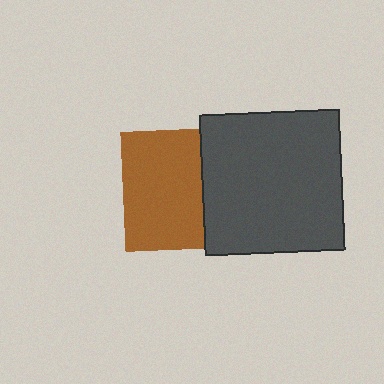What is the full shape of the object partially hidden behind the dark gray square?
The partially hidden object is a brown square.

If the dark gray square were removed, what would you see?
You would see the complete brown square.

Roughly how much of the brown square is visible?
Most of it is visible (roughly 65%).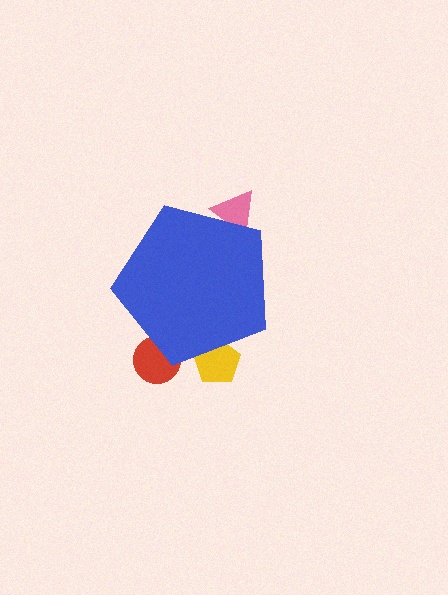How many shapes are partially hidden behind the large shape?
3 shapes are partially hidden.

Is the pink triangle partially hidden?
Yes, the pink triangle is partially hidden behind the blue pentagon.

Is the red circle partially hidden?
Yes, the red circle is partially hidden behind the blue pentagon.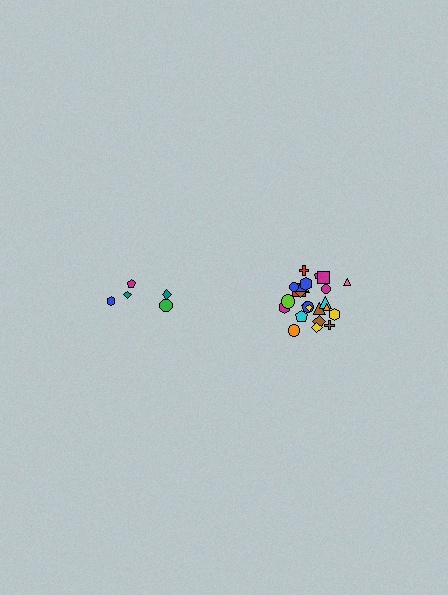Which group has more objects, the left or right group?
The right group.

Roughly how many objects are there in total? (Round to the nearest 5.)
Roughly 30 objects in total.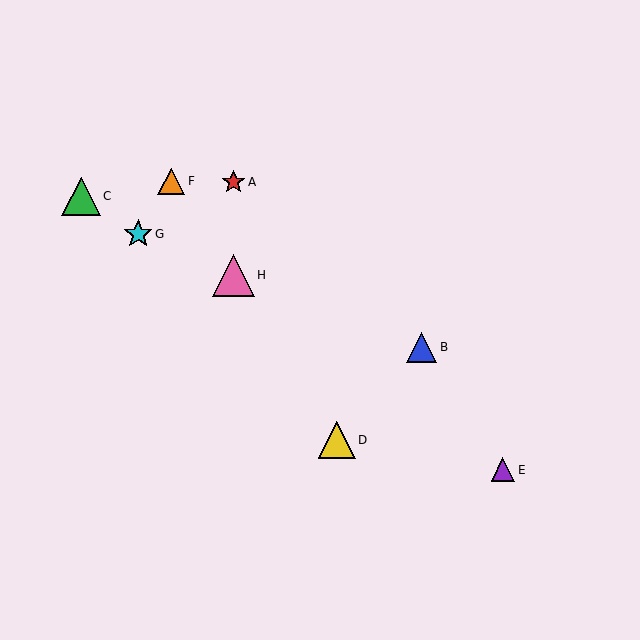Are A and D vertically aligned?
No, A is at x≈233 and D is at x≈337.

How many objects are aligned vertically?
2 objects (A, H) are aligned vertically.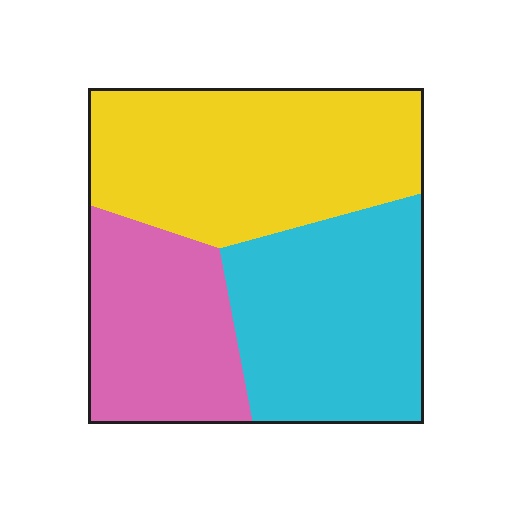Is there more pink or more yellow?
Yellow.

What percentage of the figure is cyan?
Cyan takes up about one third (1/3) of the figure.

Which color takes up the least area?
Pink, at roughly 25%.